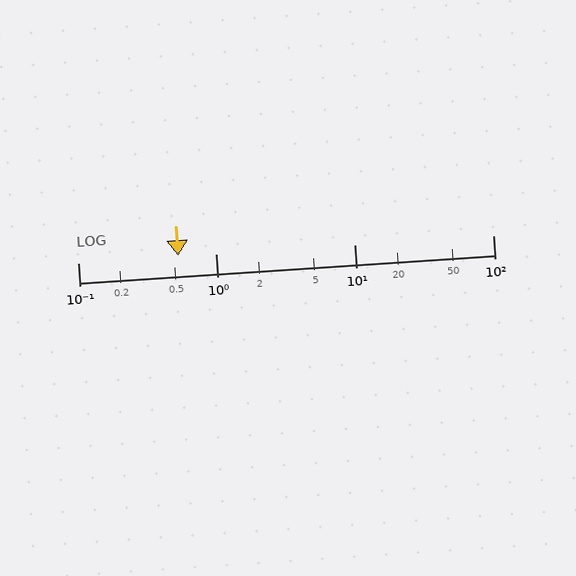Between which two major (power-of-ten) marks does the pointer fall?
The pointer is between 0.1 and 1.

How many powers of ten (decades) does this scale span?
The scale spans 3 decades, from 0.1 to 100.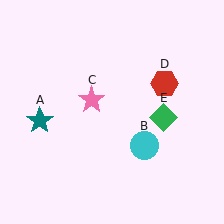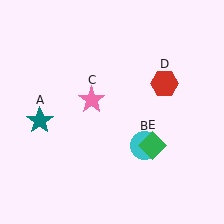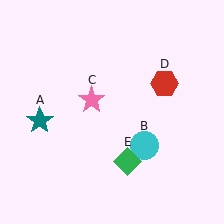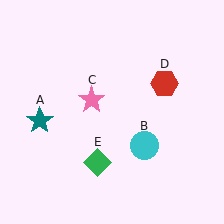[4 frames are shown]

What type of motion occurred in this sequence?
The green diamond (object E) rotated clockwise around the center of the scene.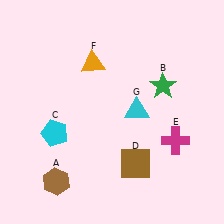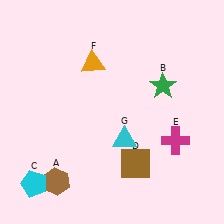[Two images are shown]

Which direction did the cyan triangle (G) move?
The cyan triangle (G) moved down.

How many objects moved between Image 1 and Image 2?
2 objects moved between the two images.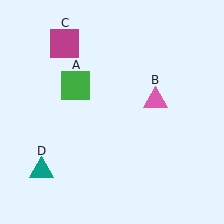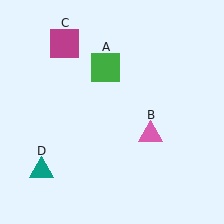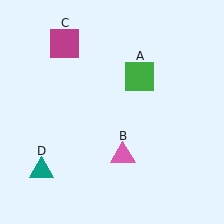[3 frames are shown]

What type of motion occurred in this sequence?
The green square (object A), pink triangle (object B) rotated clockwise around the center of the scene.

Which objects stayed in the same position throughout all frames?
Magenta square (object C) and teal triangle (object D) remained stationary.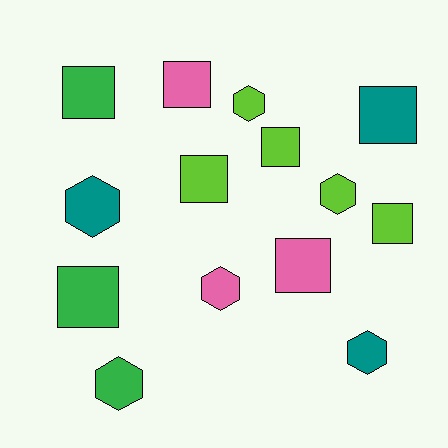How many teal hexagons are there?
There are 2 teal hexagons.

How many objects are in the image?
There are 14 objects.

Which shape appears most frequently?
Square, with 8 objects.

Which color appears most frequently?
Lime, with 5 objects.